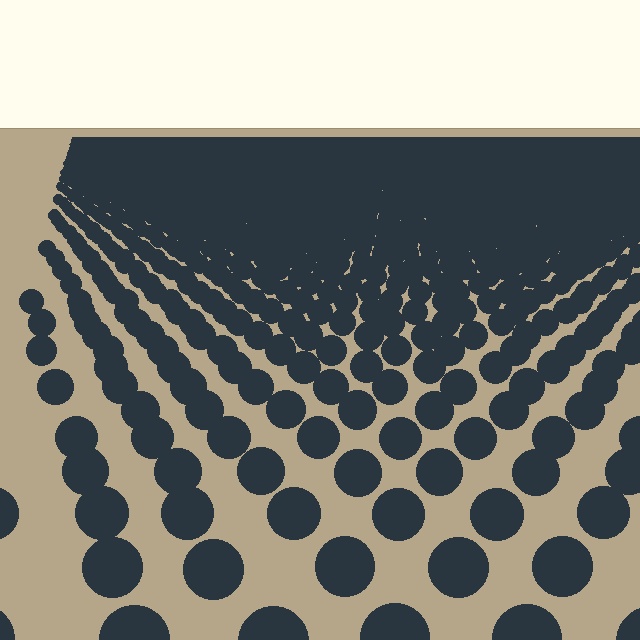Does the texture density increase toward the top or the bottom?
Density increases toward the top.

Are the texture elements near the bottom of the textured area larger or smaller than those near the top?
Larger. Near the bottom, elements are closer to the viewer and appear at a bigger on-screen size.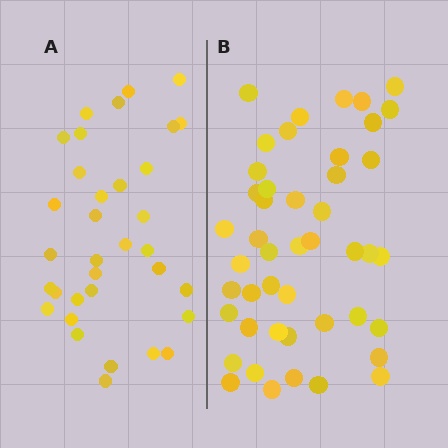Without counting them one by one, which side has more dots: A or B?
Region B (the right region) has more dots.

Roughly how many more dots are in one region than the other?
Region B has roughly 12 or so more dots than region A.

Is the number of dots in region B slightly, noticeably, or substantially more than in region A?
Region B has noticeably more, but not dramatically so. The ratio is roughly 1.4 to 1.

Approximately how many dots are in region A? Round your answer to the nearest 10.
About 30 dots. (The exact count is 34, which rounds to 30.)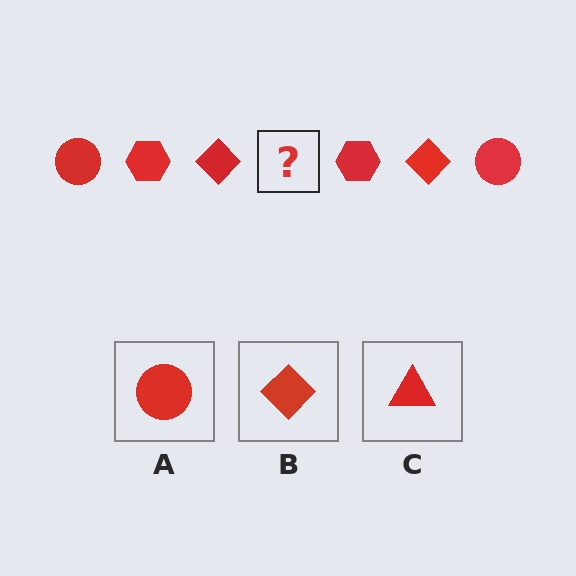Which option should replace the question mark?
Option A.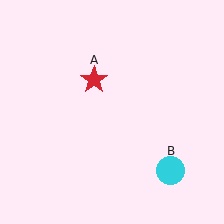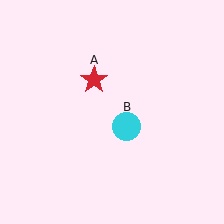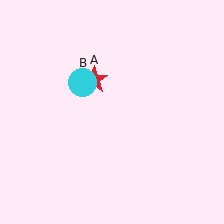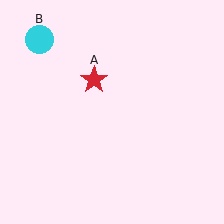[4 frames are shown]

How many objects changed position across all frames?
1 object changed position: cyan circle (object B).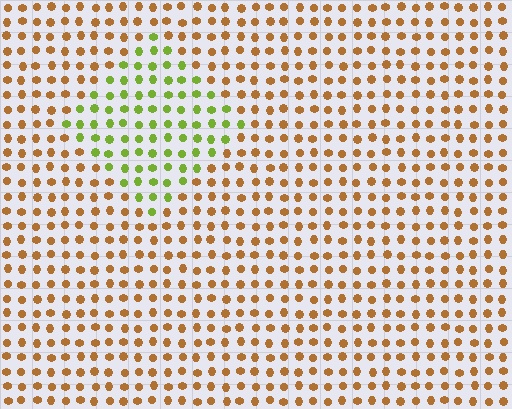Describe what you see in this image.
The image is filled with small brown elements in a uniform arrangement. A diamond-shaped region is visible where the elements are tinted to a slightly different hue, forming a subtle color boundary.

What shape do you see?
I see a diamond.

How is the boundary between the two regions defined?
The boundary is defined purely by a slight shift in hue (about 57 degrees). Spacing, size, and orientation are identical on both sides.